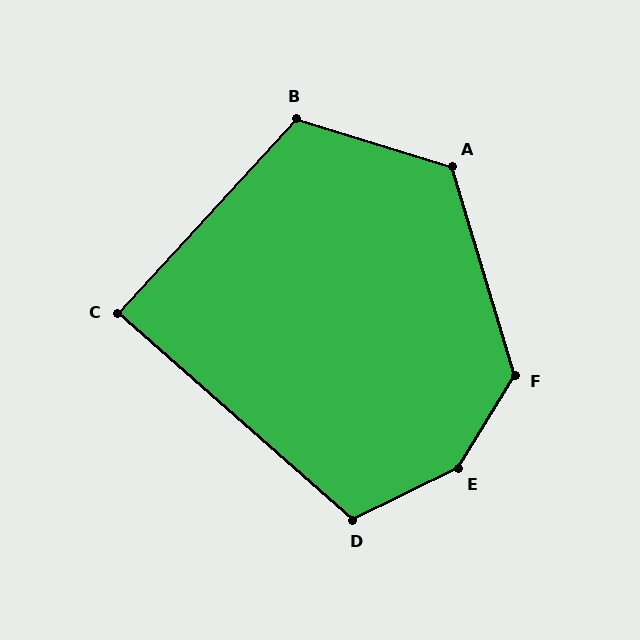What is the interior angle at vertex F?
Approximately 132 degrees (obtuse).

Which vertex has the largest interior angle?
E, at approximately 148 degrees.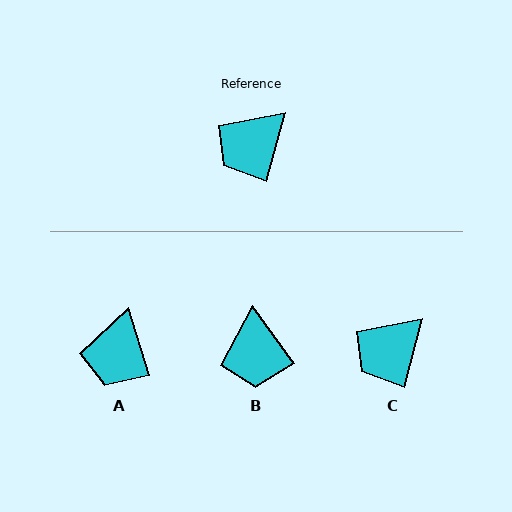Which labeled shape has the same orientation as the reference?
C.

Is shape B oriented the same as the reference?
No, it is off by about 51 degrees.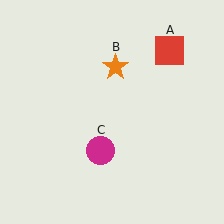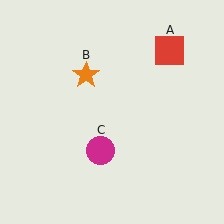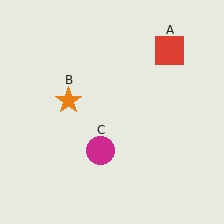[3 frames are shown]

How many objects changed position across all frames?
1 object changed position: orange star (object B).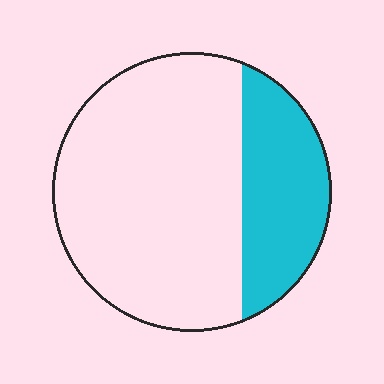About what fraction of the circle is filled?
About one quarter (1/4).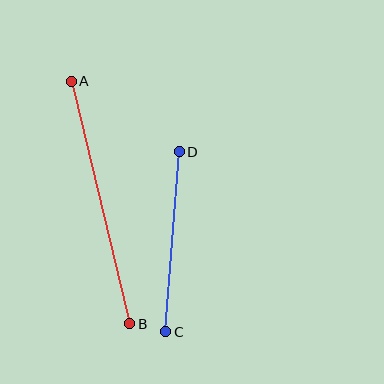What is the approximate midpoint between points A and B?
The midpoint is at approximately (100, 203) pixels.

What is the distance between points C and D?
The distance is approximately 180 pixels.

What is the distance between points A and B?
The distance is approximately 249 pixels.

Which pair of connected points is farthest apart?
Points A and B are farthest apart.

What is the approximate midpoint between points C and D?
The midpoint is at approximately (173, 242) pixels.